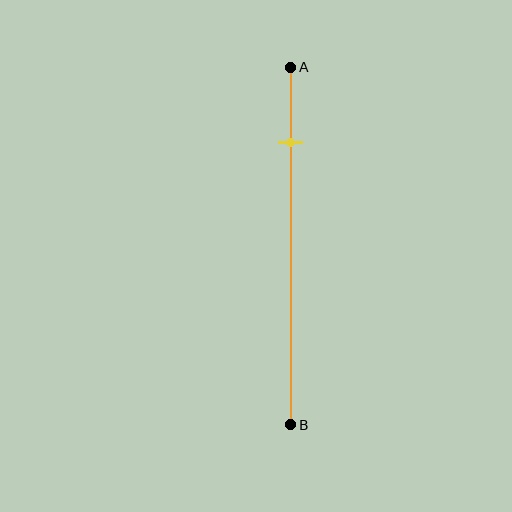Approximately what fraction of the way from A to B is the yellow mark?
The yellow mark is approximately 20% of the way from A to B.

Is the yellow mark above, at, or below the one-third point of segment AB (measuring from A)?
The yellow mark is above the one-third point of segment AB.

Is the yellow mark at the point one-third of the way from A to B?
No, the mark is at about 20% from A, not at the 33% one-third point.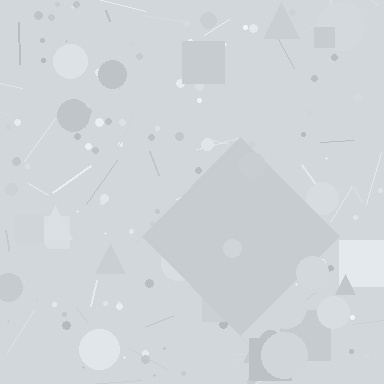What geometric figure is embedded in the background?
A diamond is embedded in the background.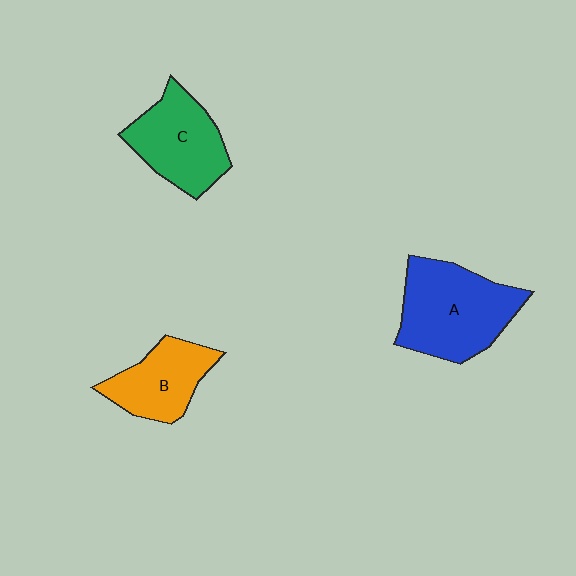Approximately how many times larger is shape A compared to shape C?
Approximately 1.3 times.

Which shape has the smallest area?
Shape B (orange).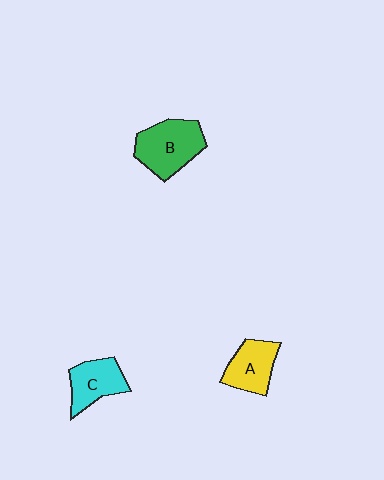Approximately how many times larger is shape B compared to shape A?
Approximately 1.4 times.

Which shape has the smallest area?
Shape A (yellow).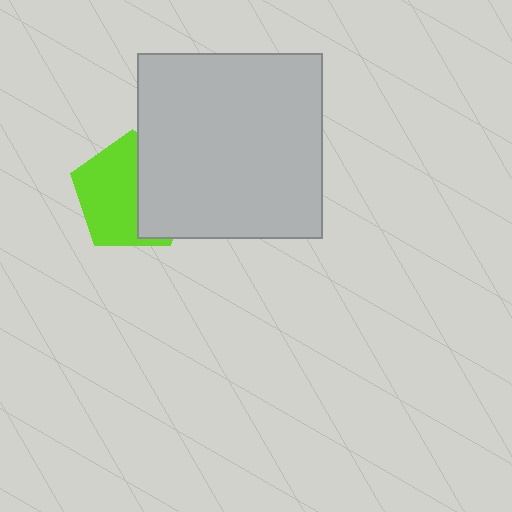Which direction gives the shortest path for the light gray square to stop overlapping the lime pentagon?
Moving right gives the shortest separation.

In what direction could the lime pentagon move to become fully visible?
The lime pentagon could move left. That would shift it out from behind the light gray square entirely.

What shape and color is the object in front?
The object in front is a light gray square.